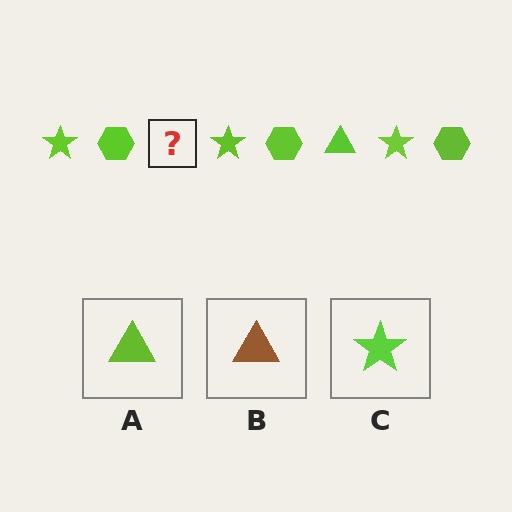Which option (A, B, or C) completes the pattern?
A.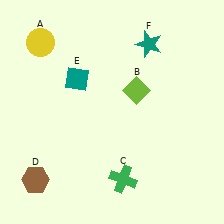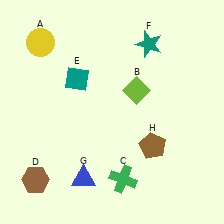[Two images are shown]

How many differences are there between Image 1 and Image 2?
There are 2 differences between the two images.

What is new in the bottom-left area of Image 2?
A blue triangle (G) was added in the bottom-left area of Image 2.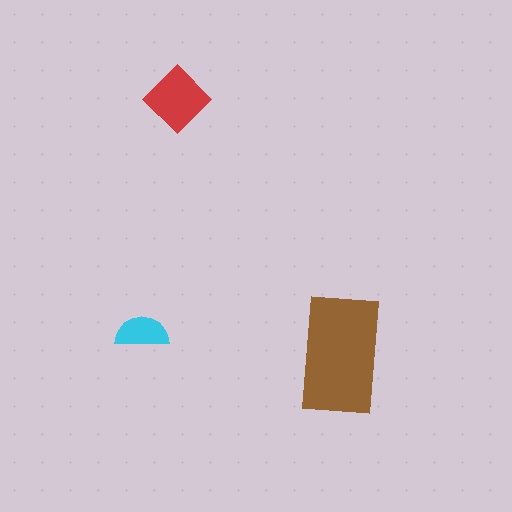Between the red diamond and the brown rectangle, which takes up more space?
The brown rectangle.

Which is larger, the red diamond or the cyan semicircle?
The red diamond.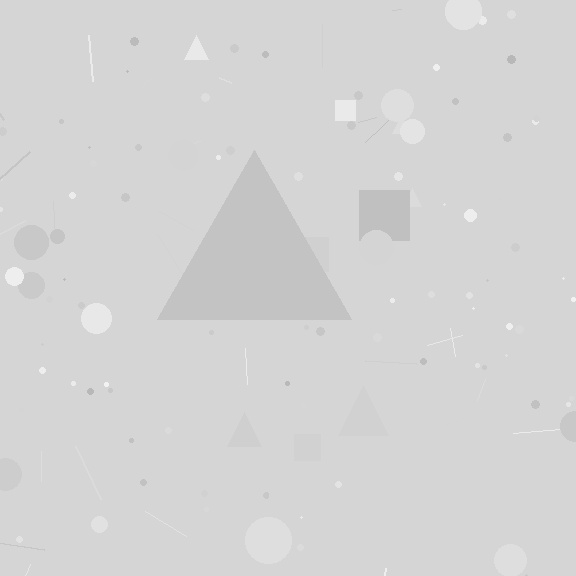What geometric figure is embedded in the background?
A triangle is embedded in the background.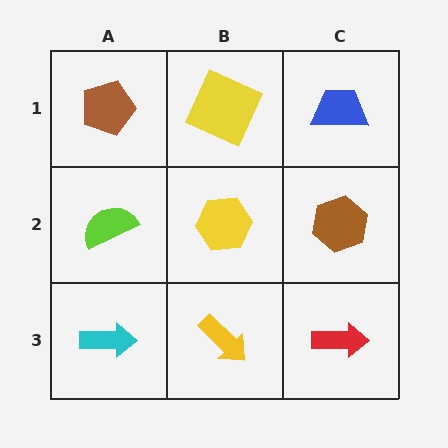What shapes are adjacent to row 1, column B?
A yellow hexagon (row 2, column B), a brown pentagon (row 1, column A), a blue trapezoid (row 1, column C).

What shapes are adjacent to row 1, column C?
A brown hexagon (row 2, column C), a yellow square (row 1, column B).